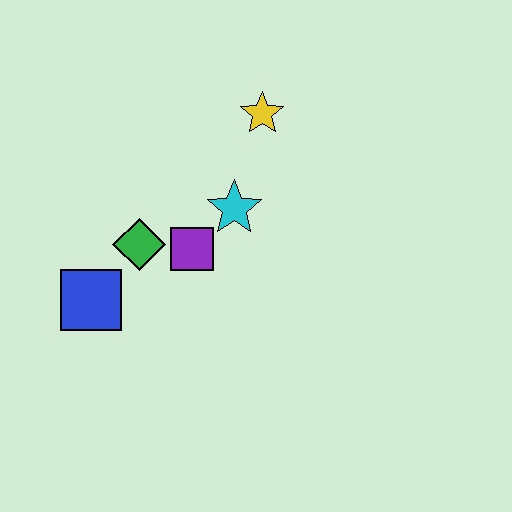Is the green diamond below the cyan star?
Yes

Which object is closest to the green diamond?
The purple square is closest to the green diamond.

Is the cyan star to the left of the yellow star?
Yes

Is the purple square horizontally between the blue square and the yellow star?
Yes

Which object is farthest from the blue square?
The yellow star is farthest from the blue square.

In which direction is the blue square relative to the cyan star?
The blue square is to the left of the cyan star.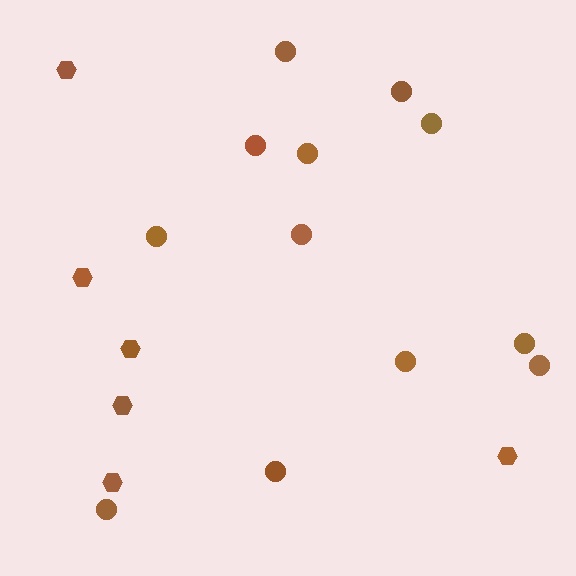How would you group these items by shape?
There are 2 groups: one group of circles (12) and one group of hexagons (6).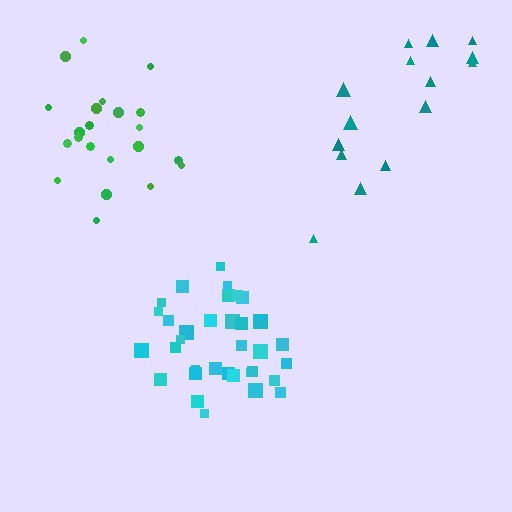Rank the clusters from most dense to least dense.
cyan, green, teal.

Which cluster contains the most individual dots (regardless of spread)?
Cyan (34).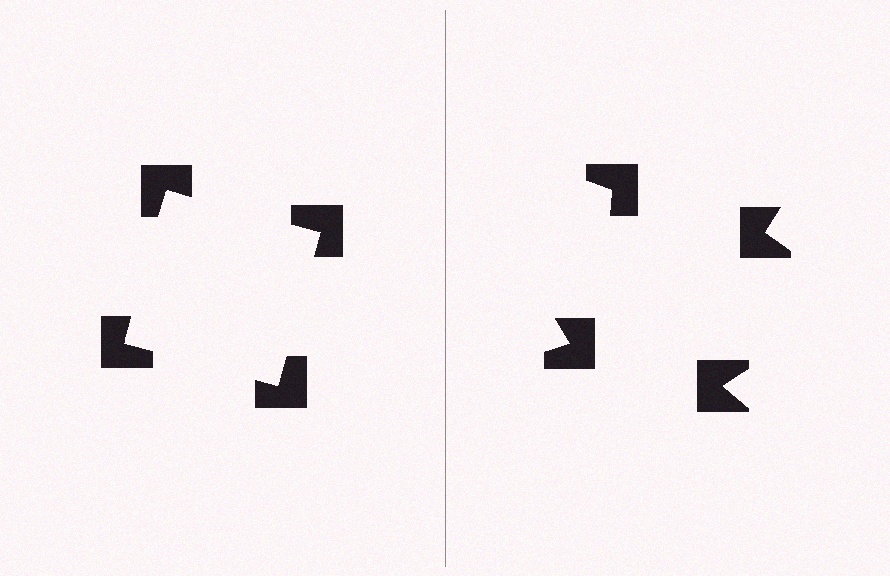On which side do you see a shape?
An illusory square appears on the left side. On the right side the wedge cuts are rotated, so no coherent shape forms.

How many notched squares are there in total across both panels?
8 — 4 on each side.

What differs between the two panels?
The notched squares are positioned identically on both sides; only the wedge orientations differ. On the left they align to a square; on the right they are misaligned.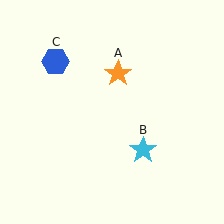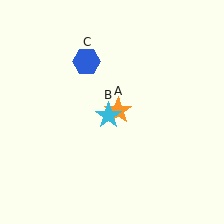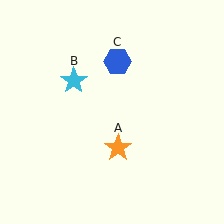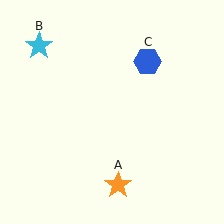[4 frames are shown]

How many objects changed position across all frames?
3 objects changed position: orange star (object A), cyan star (object B), blue hexagon (object C).